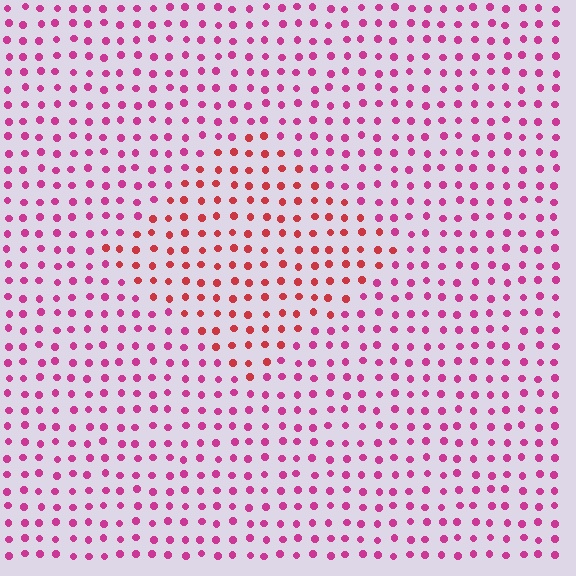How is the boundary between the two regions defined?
The boundary is defined purely by a slight shift in hue (about 33 degrees). Spacing, size, and orientation are identical on both sides.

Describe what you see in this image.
The image is filled with small magenta elements in a uniform arrangement. A diamond-shaped region is visible where the elements are tinted to a slightly different hue, forming a subtle color boundary.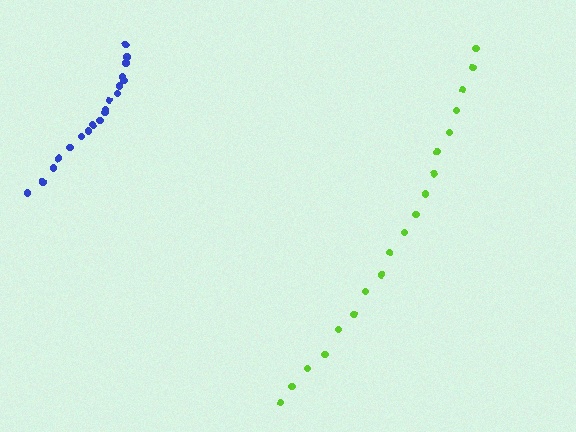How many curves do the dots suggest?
There are 2 distinct paths.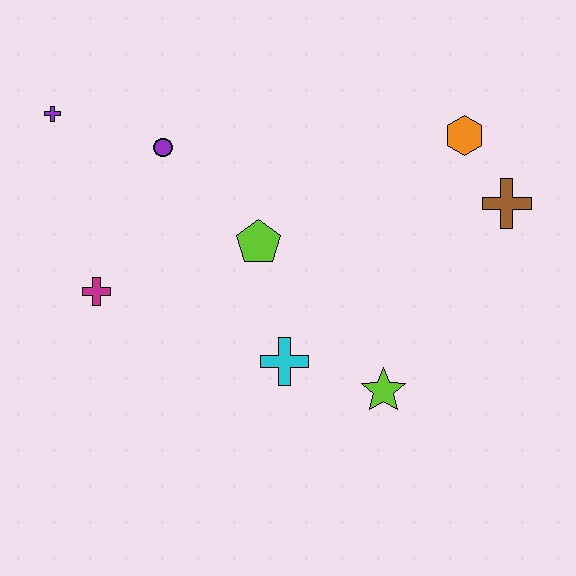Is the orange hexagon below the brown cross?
No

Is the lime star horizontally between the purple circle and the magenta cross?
No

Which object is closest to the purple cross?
The purple circle is closest to the purple cross.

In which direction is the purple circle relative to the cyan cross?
The purple circle is above the cyan cross.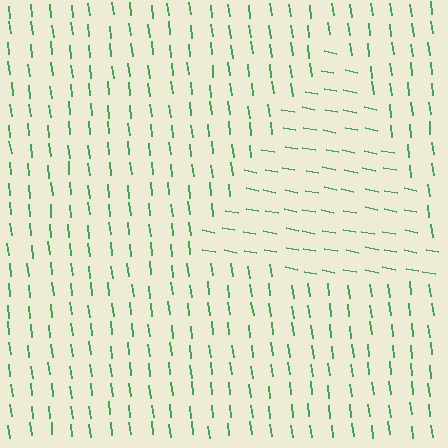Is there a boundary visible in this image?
Yes, there is a texture boundary formed by a change in line orientation.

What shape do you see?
I see a triangle.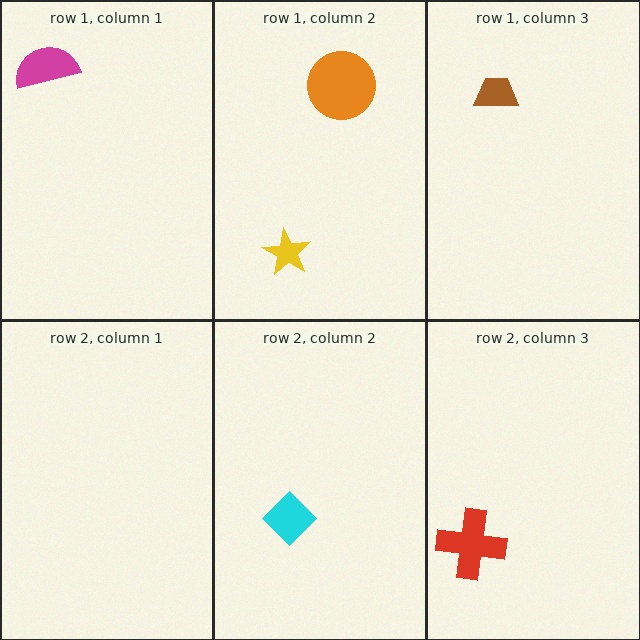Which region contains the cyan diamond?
The row 2, column 2 region.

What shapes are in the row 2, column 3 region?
The red cross.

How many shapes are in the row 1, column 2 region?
2.